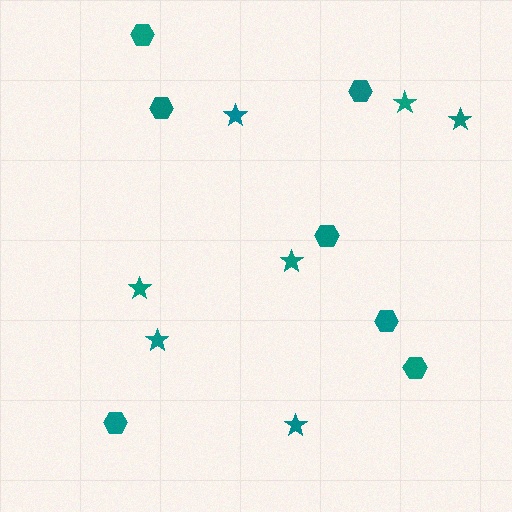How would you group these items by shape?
There are 2 groups: one group of hexagons (7) and one group of stars (7).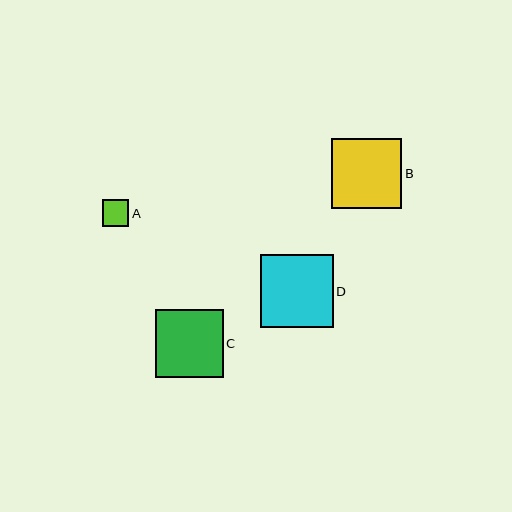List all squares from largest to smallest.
From largest to smallest: D, B, C, A.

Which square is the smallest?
Square A is the smallest with a size of approximately 27 pixels.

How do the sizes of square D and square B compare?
Square D and square B are approximately the same size.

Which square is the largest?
Square D is the largest with a size of approximately 73 pixels.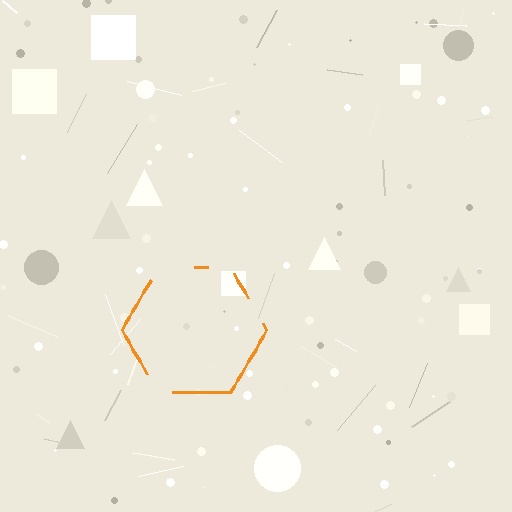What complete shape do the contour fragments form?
The contour fragments form a hexagon.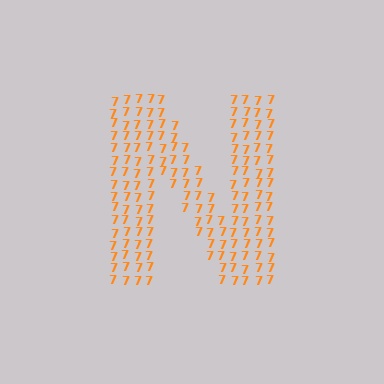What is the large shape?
The large shape is the letter N.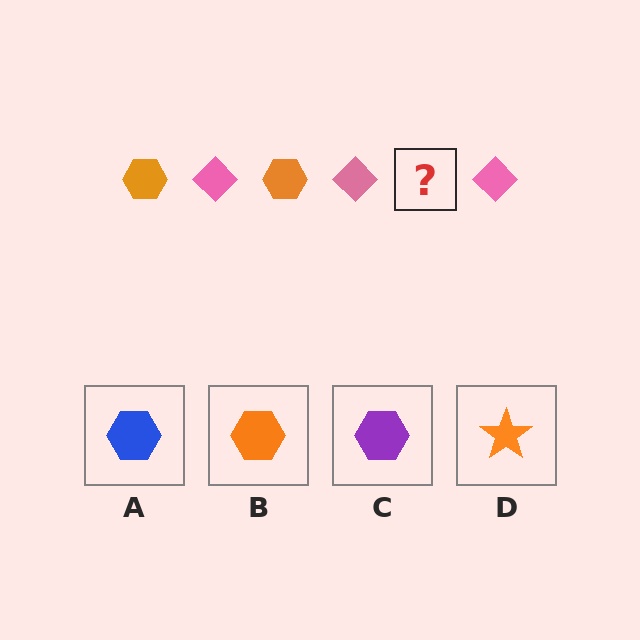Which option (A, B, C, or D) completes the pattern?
B.